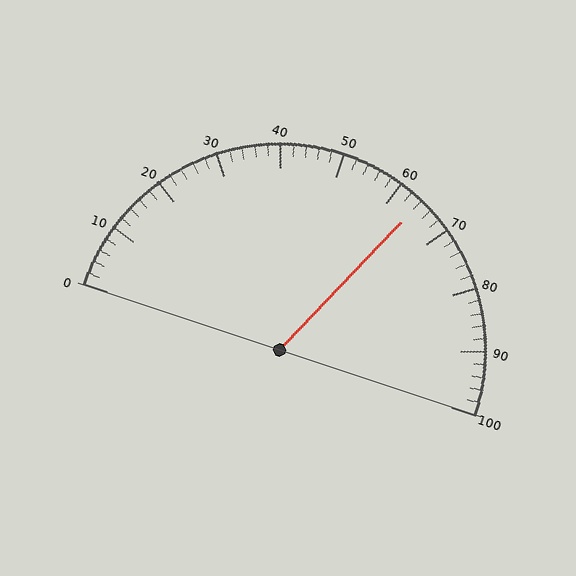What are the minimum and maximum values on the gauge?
The gauge ranges from 0 to 100.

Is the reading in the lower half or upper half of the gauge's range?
The reading is in the upper half of the range (0 to 100).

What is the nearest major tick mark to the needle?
The nearest major tick mark is 60.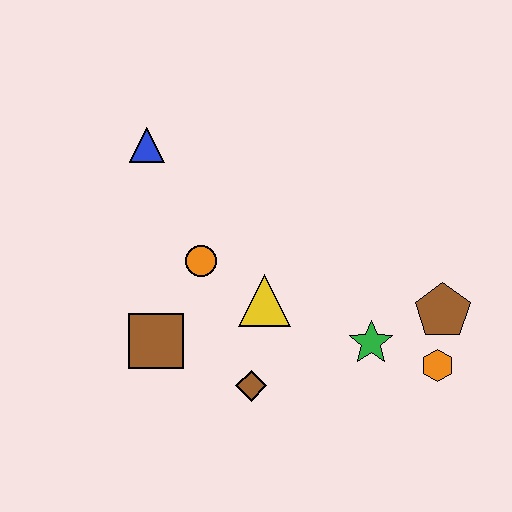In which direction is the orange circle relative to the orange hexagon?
The orange circle is to the left of the orange hexagon.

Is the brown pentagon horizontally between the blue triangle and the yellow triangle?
No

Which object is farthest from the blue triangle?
The orange hexagon is farthest from the blue triangle.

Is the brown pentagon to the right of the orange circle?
Yes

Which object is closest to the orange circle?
The yellow triangle is closest to the orange circle.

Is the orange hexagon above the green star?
No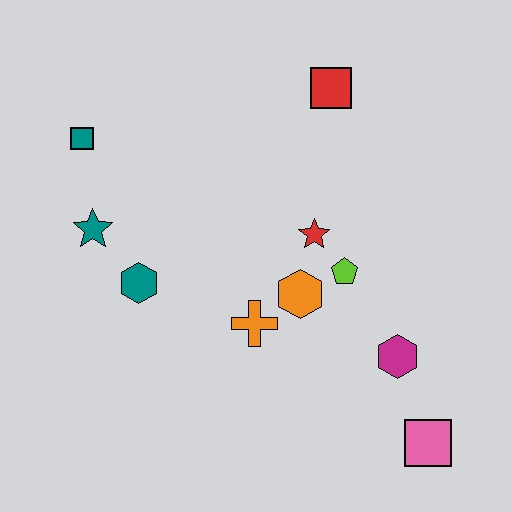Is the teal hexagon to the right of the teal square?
Yes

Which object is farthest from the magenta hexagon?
The teal square is farthest from the magenta hexagon.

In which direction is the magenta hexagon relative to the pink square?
The magenta hexagon is above the pink square.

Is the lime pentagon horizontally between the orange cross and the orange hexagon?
No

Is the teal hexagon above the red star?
No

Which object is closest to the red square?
The red star is closest to the red square.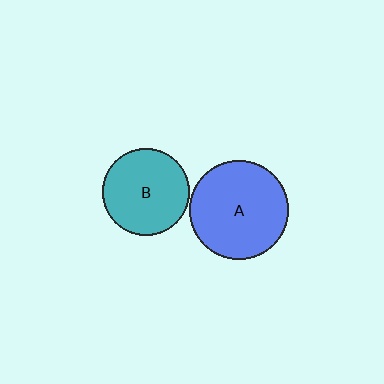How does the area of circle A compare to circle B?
Approximately 1.3 times.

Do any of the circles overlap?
No, none of the circles overlap.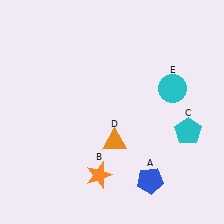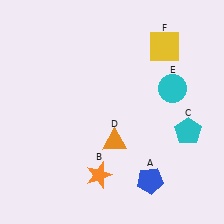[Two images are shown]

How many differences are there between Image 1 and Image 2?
There is 1 difference between the two images.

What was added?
A yellow square (F) was added in Image 2.